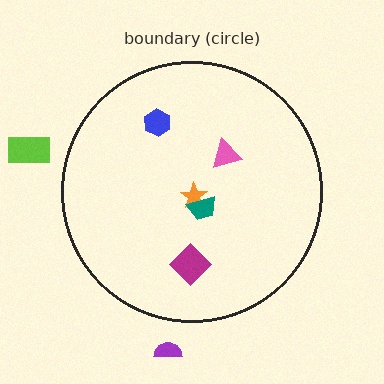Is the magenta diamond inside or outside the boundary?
Inside.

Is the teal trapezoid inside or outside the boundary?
Inside.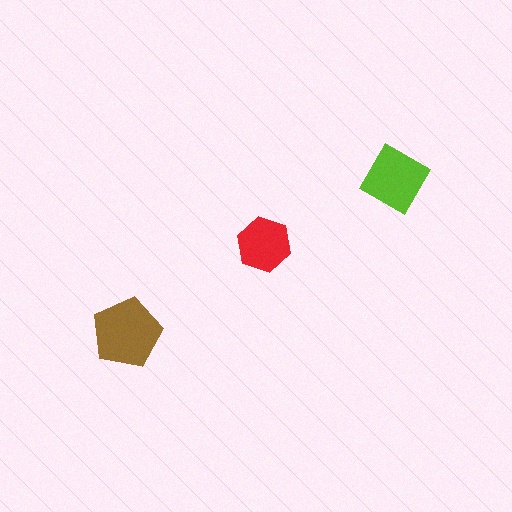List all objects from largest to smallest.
The brown pentagon, the lime diamond, the red hexagon.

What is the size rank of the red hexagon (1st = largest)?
3rd.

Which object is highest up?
The lime diamond is topmost.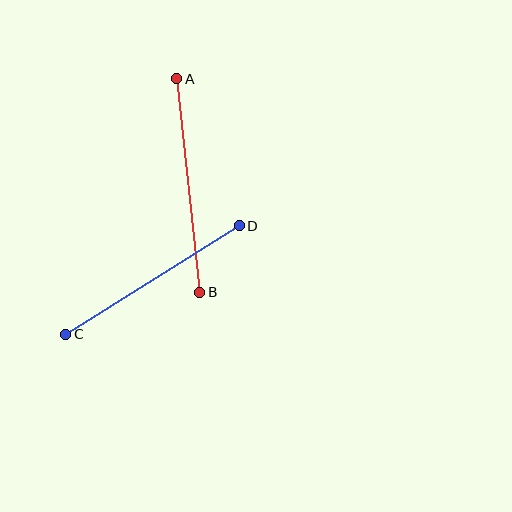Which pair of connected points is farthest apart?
Points A and B are farthest apart.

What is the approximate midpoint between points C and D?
The midpoint is at approximately (153, 280) pixels.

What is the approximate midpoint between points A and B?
The midpoint is at approximately (188, 186) pixels.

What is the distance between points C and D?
The distance is approximately 205 pixels.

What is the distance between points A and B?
The distance is approximately 215 pixels.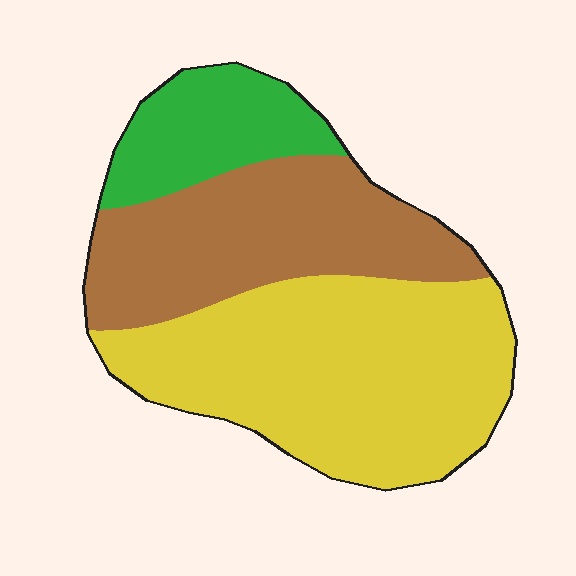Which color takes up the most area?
Yellow, at roughly 50%.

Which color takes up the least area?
Green, at roughly 15%.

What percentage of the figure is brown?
Brown takes up between a quarter and a half of the figure.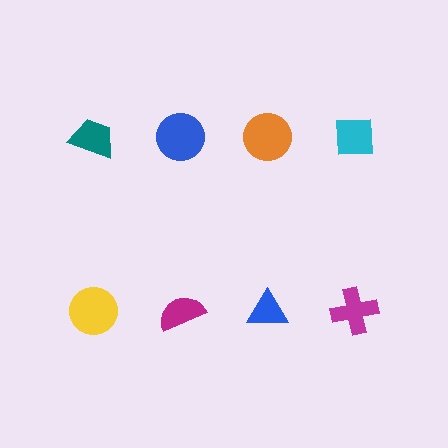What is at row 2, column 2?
A magenta semicircle.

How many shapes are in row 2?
4 shapes.